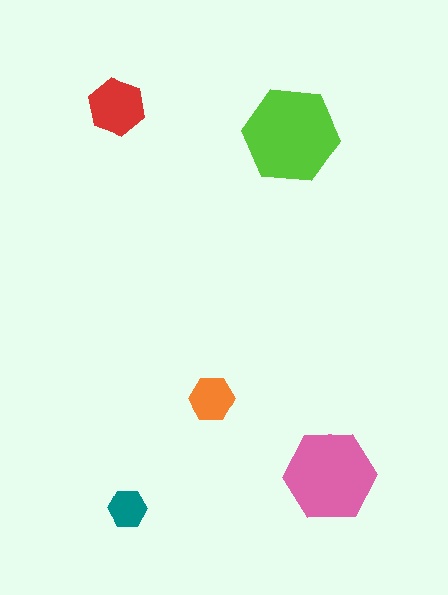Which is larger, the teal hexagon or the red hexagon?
The red one.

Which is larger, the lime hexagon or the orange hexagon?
The lime one.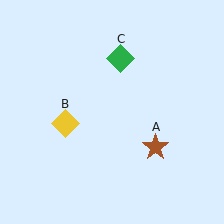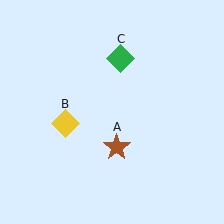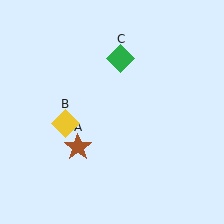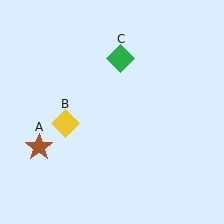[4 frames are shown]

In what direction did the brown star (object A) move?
The brown star (object A) moved left.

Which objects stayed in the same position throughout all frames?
Yellow diamond (object B) and green diamond (object C) remained stationary.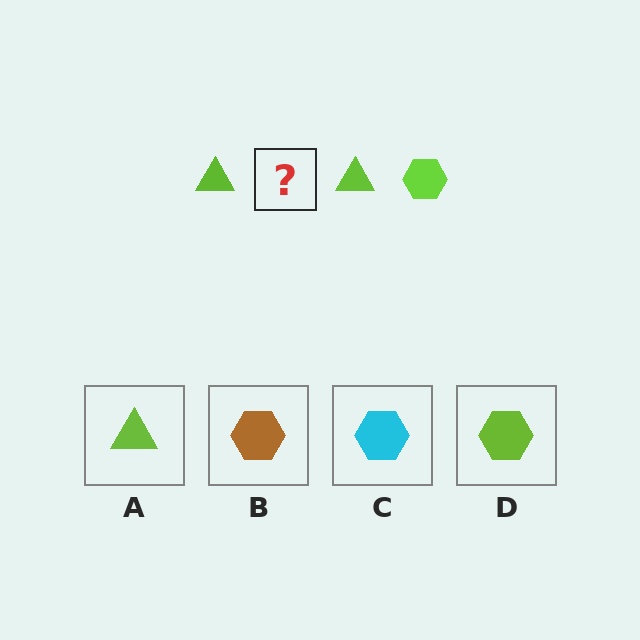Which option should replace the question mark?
Option D.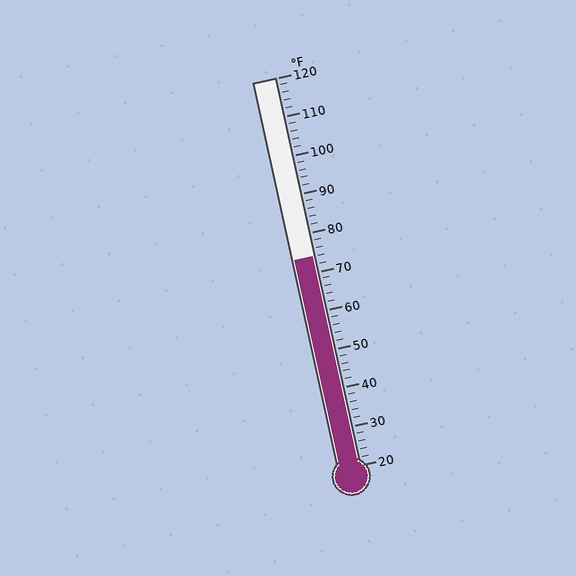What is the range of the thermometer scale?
The thermometer scale ranges from 20°F to 120°F.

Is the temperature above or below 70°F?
The temperature is above 70°F.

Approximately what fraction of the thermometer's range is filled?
The thermometer is filled to approximately 55% of its range.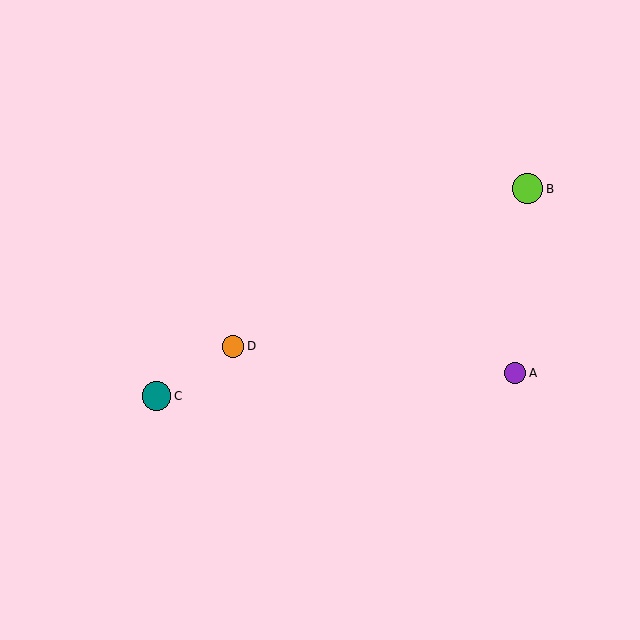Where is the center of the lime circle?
The center of the lime circle is at (528, 189).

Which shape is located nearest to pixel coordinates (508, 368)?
The purple circle (labeled A) at (515, 373) is nearest to that location.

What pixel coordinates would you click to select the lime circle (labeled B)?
Click at (528, 189) to select the lime circle B.